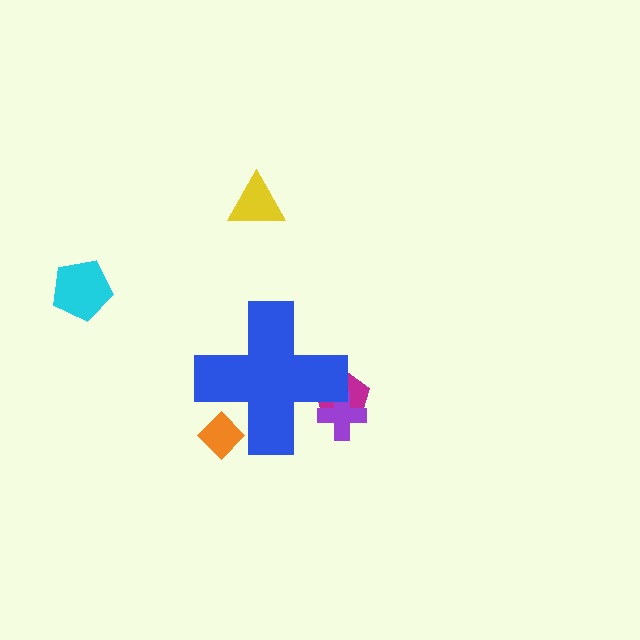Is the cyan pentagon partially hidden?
No, the cyan pentagon is fully visible.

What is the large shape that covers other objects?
A blue cross.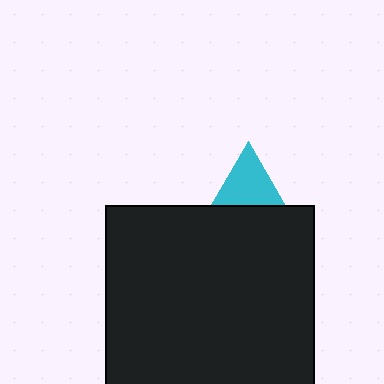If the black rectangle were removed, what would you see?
You would see the complete cyan triangle.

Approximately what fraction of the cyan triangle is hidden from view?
Roughly 64% of the cyan triangle is hidden behind the black rectangle.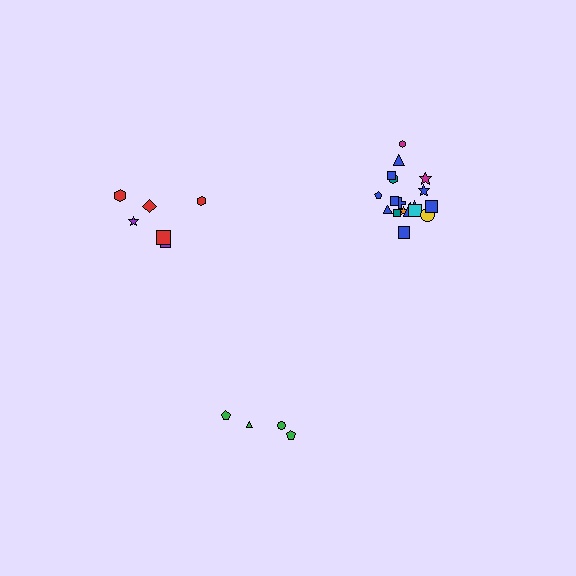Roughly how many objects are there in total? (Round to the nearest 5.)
Roughly 30 objects in total.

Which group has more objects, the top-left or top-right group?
The top-right group.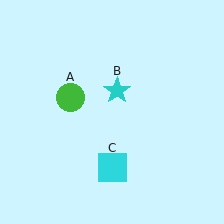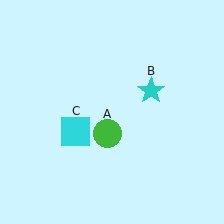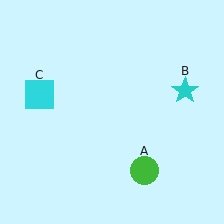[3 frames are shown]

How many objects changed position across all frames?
3 objects changed position: green circle (object A), cyan star (object B), cyan square (object C).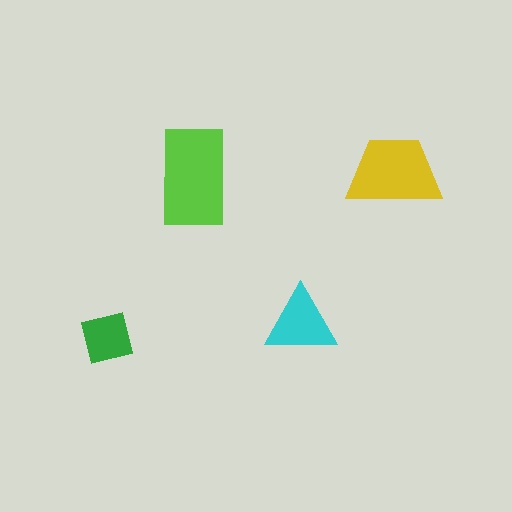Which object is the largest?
The lime rectangle.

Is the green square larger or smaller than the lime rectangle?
Smaller.